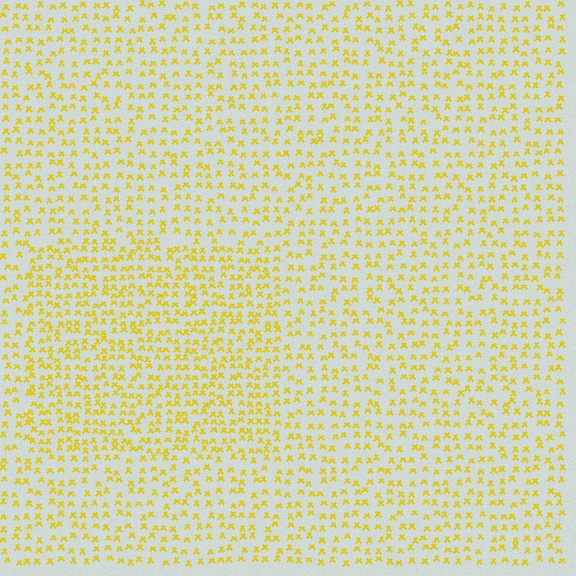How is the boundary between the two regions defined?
The boundary is defined by a change in element density (approximately 1.6x ratio). All elements are the same color, size, and shape.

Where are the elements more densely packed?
The elements are more densely packed inside the rectangle boundary.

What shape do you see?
I see a rectangle.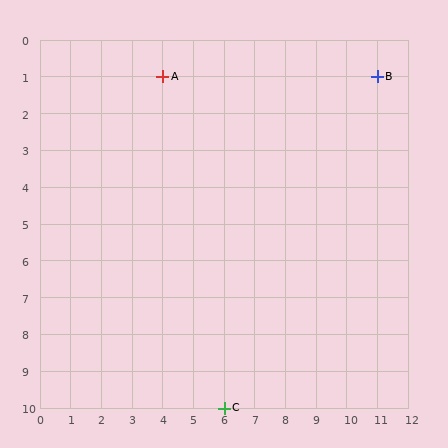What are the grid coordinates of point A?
Point A is at grid coordinates (4, 1).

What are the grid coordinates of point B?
Point B is at grid coordinates (11, 1).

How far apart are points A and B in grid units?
Points A and B are 7 columns apart.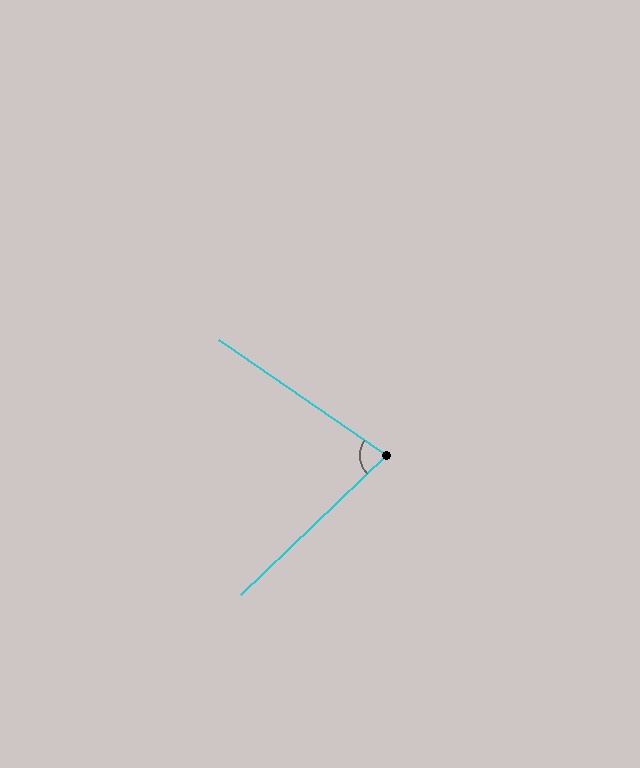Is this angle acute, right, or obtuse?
It is acute.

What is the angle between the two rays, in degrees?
Approximately 78 degrees.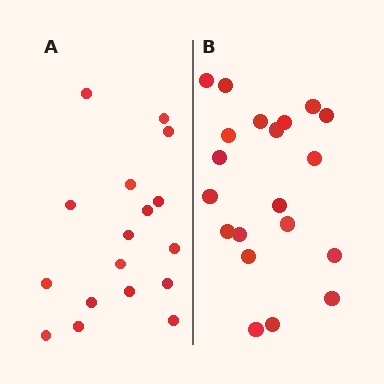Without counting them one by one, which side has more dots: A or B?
Region B (the right region) has more dots.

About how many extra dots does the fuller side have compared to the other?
Region B has just a few more — roughly 2 or 3 more dots than region A.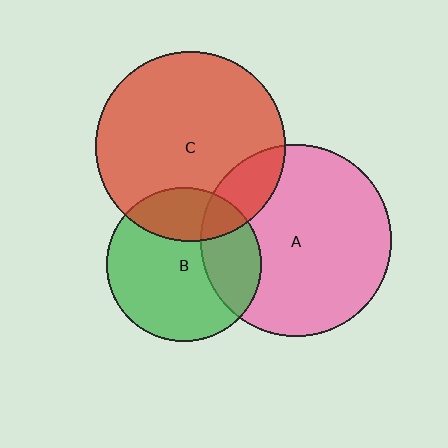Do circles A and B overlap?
Yes.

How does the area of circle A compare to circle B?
Approximately 1.5 times.